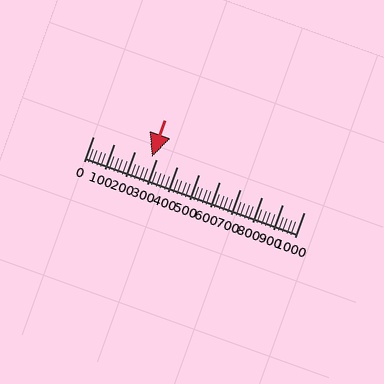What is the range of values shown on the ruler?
The ruler shows values from 0 to 1000.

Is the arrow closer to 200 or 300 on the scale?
The arrow is closer to 300.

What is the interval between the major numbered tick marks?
The major tick marks are spaced 100 units apart.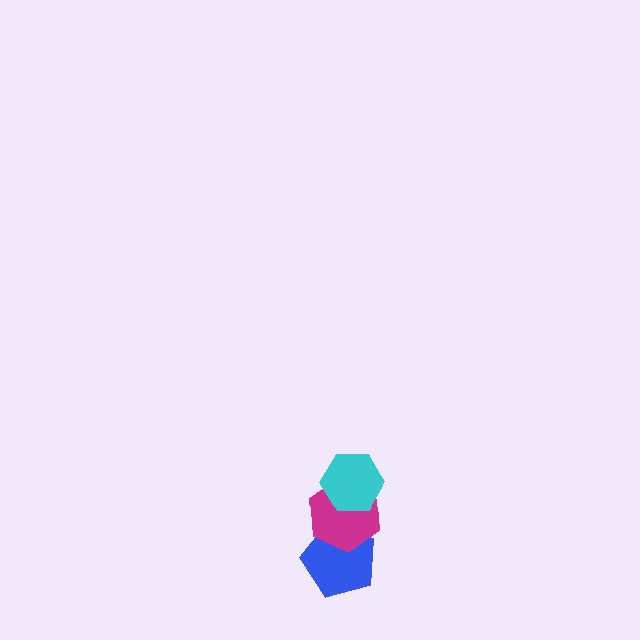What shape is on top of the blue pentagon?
The magenta hexagon is on top of the blue pentagon.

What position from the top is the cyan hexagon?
The cyan hexagon is 1st from the top.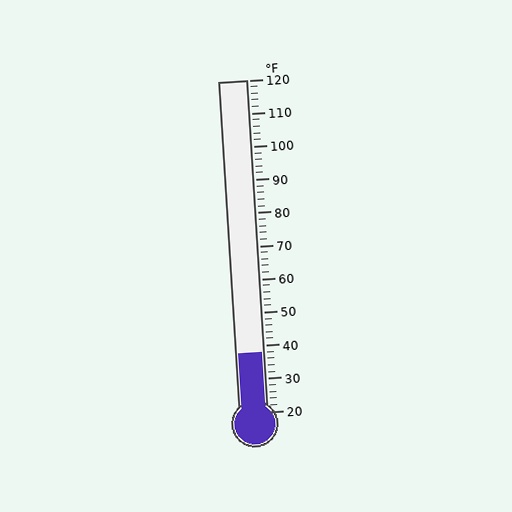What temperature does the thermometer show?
The thermometer shows approximately 38°F.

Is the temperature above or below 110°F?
The temperature is below 110°F.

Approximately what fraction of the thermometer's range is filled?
The thermometer is filled to approximately 20% of its range.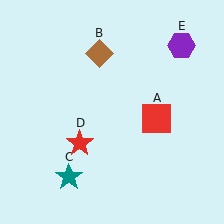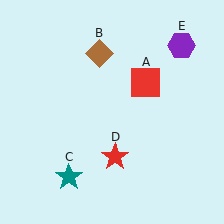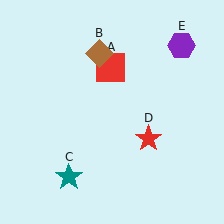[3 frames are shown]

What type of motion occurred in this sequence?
The red square (object A), red star (object D) rotated counterclockwise around the center of the scene.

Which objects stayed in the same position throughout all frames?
Brown diamond (object B) and teal star (object C) and purple hexagon (object E) remained stationary.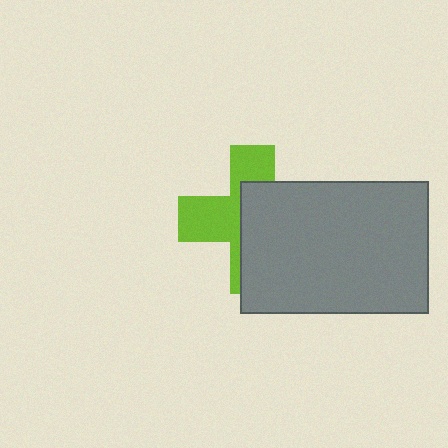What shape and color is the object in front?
The object in front is a gray rectangle.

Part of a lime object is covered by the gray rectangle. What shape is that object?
It is a cross.